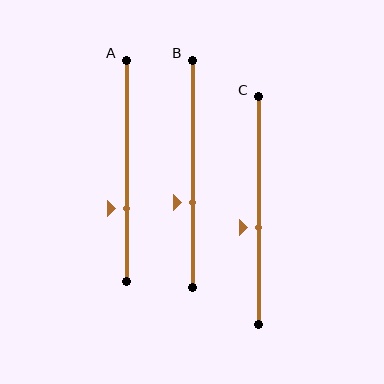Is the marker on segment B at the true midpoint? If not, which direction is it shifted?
No, the marker on segment B is shifted downward by about 13% of the segment length.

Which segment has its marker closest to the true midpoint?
Segment C has its marker closest to the true midpoint.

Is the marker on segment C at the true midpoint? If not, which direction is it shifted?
No, the marker on segment C is shifted downward by about 8% of the segment length.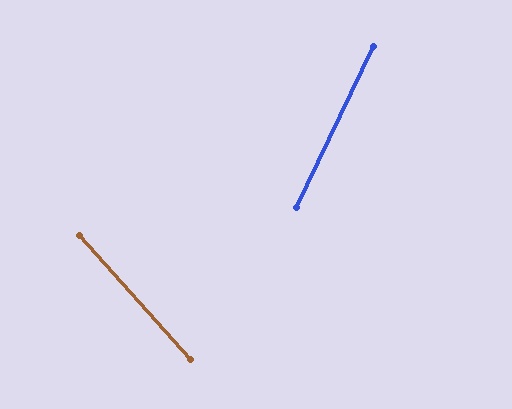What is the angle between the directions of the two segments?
Approximately 67 degrees.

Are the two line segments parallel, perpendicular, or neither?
Neither parallel nor perpendicular — they differ by about 67°.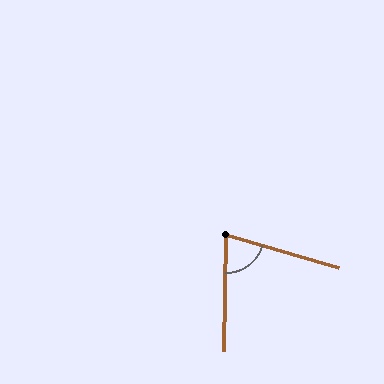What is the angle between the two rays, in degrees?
Approximately 75 degrees.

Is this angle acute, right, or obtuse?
It is acute.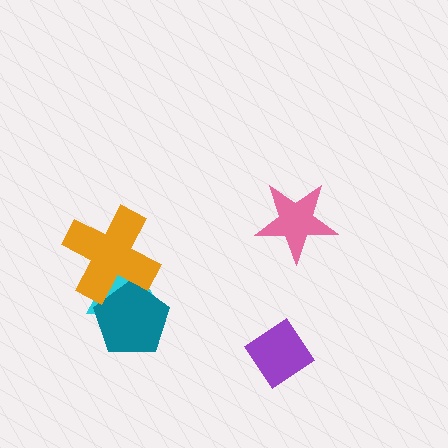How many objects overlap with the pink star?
0 objects overlap with the pink star.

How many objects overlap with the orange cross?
2 objects overlap with the orange cross.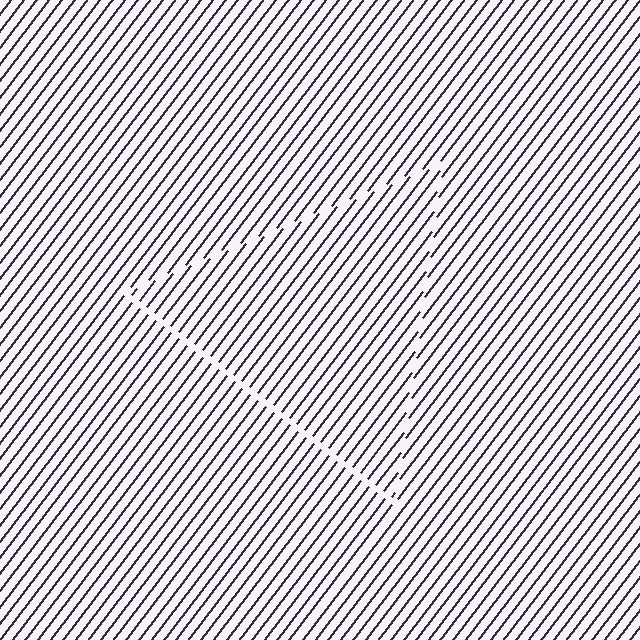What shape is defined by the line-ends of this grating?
An illusory triangle. The interior of the shape contains the same grating, shifted by half a period — the contour is defined by the phase discontinuity where line-ends from the inner and outer gratings abut.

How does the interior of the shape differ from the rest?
The interior of the shape contains the same grating, shifted by half a period — the contour is defined by the phase discontinuity where line-ends from the inner and outer gratings abut.